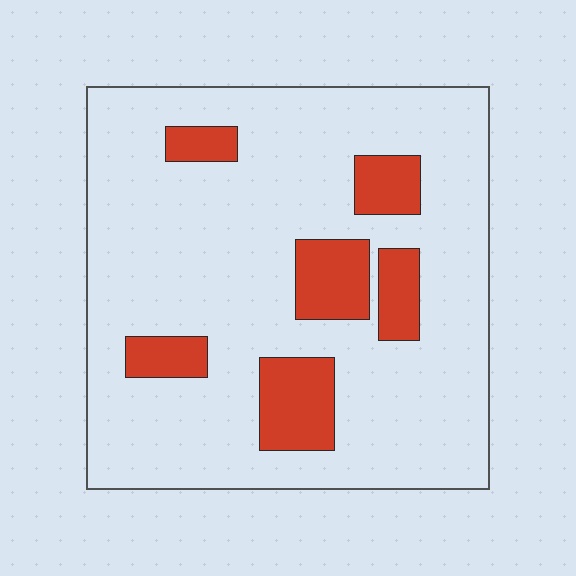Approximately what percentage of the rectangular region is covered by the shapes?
Approximately 15%.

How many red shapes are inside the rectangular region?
6.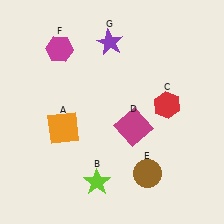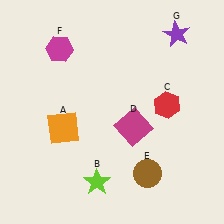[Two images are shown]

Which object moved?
The purple star (G) moved right.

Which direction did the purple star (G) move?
The purple star (G) moved right.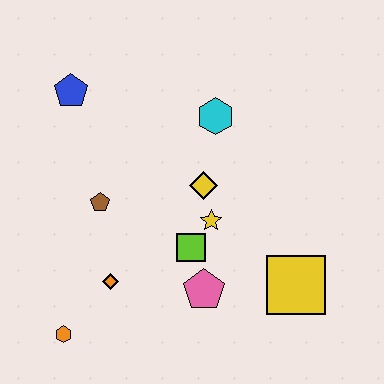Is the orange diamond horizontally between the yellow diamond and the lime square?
No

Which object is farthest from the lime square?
The blue pentagon is farthest from the lime square.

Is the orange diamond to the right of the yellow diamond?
No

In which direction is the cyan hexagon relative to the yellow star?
The cyan hexagon is above the yellow star.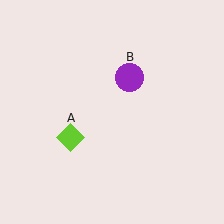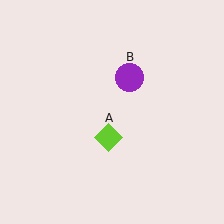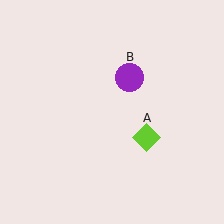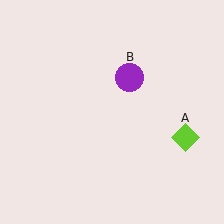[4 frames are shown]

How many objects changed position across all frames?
1 object changed position: lime diamond (object A).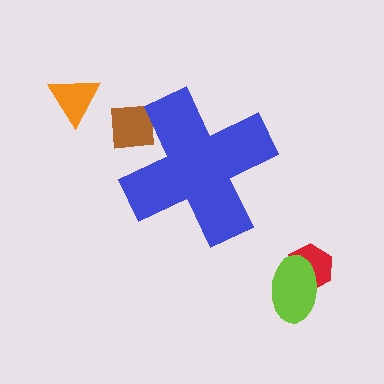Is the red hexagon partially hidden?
No, the red hexagon is fully visible.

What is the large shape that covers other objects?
A blue cross.